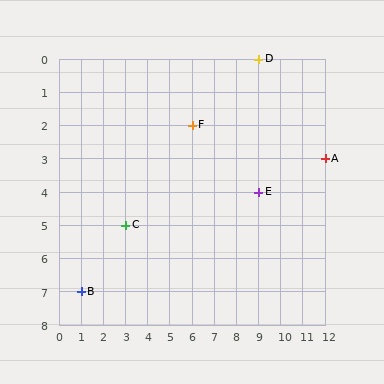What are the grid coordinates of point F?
Point F is at grid coordinates (6, 2).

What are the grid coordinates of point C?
Point C is at grid coordinates (3, 5).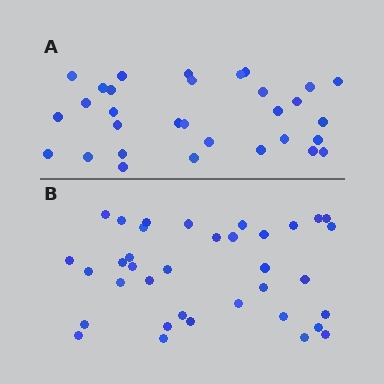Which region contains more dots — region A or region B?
Region B (the bottom region) has more dots.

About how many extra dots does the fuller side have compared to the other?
Region B has about 5 more dots than region A.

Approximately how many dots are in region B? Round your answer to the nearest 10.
About 40 dots. (The exact count is 36, which rounds to 40.)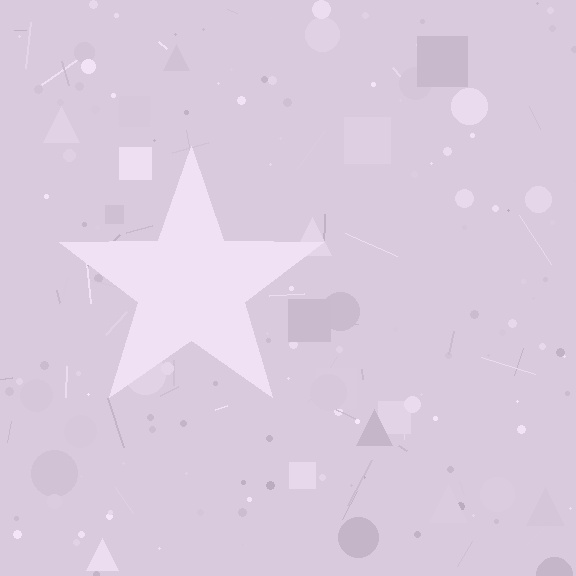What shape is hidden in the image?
A star is hidden in the image.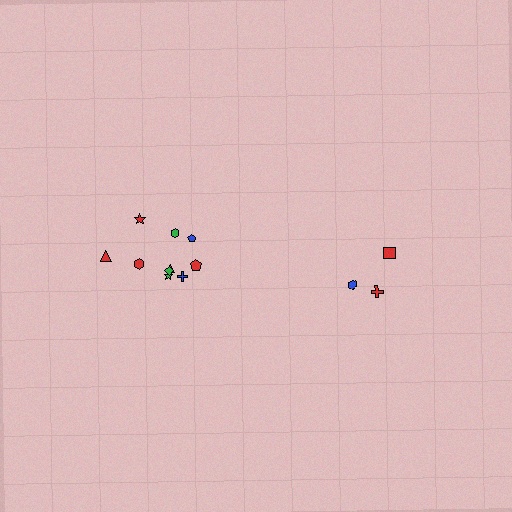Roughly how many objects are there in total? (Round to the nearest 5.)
Roughly 15 objects in total.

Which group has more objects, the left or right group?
The left group.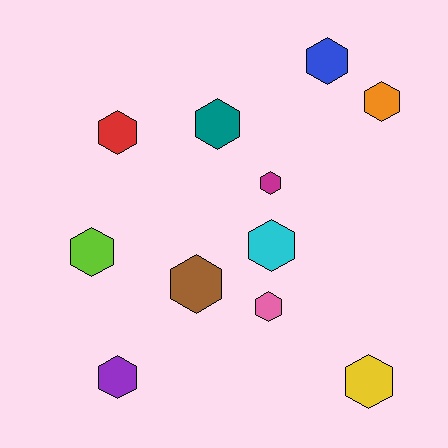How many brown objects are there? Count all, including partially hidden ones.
There is 1 brown object.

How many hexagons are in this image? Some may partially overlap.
There are 11 hexagons.